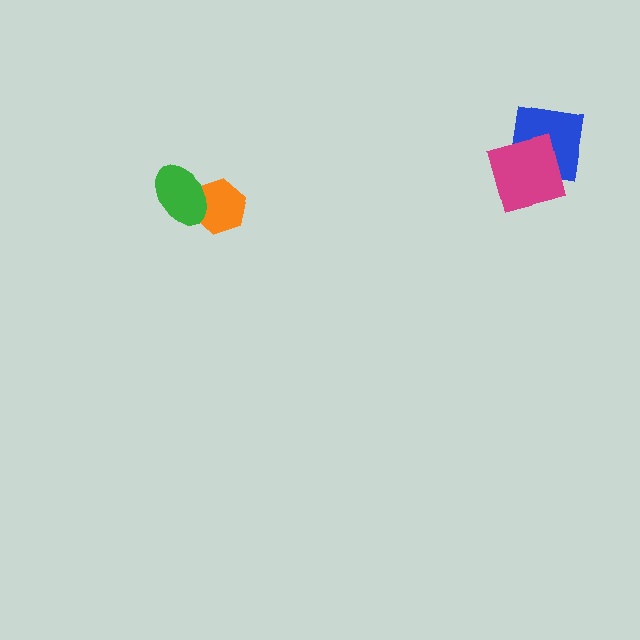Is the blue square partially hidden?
Yes, it is partially covered by another shape.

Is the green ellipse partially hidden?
No, no other shape covers it.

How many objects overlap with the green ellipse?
1 object overlaps with the green ellipse.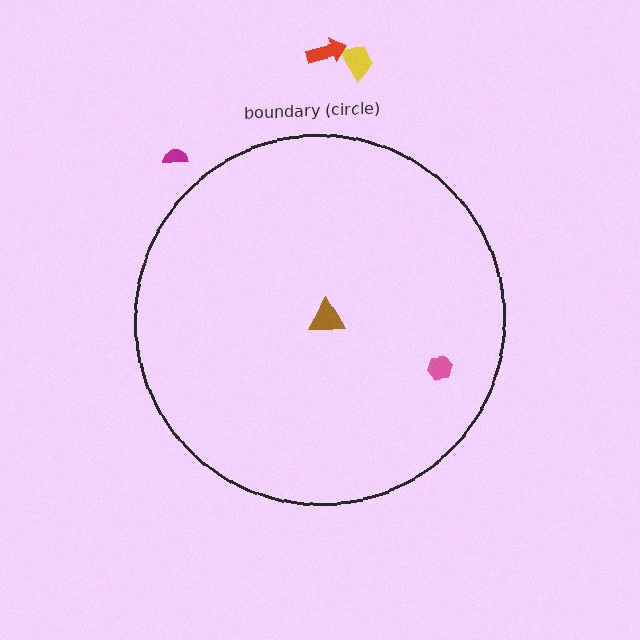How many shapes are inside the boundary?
2 inside, 3 outside.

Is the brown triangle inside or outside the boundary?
Inside.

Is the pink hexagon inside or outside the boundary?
Inside.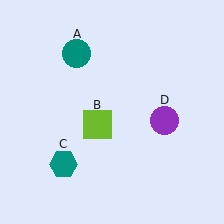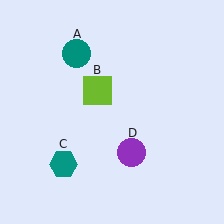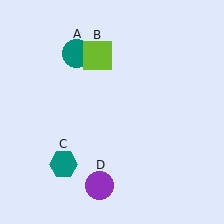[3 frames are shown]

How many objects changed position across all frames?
2 objects changed position: lime square (object B), purple circle (object D).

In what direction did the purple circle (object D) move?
The purple circle (object D) moved down and to the left.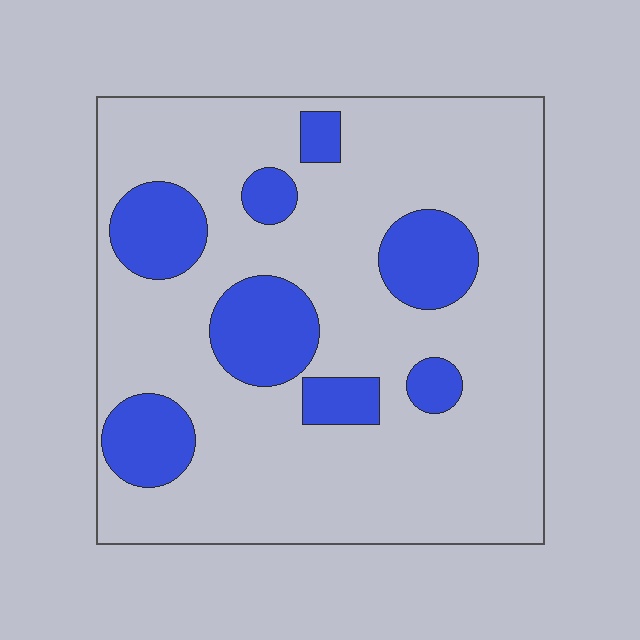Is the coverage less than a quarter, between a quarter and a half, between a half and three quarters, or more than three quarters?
Less than a quarter.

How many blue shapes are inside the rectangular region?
8.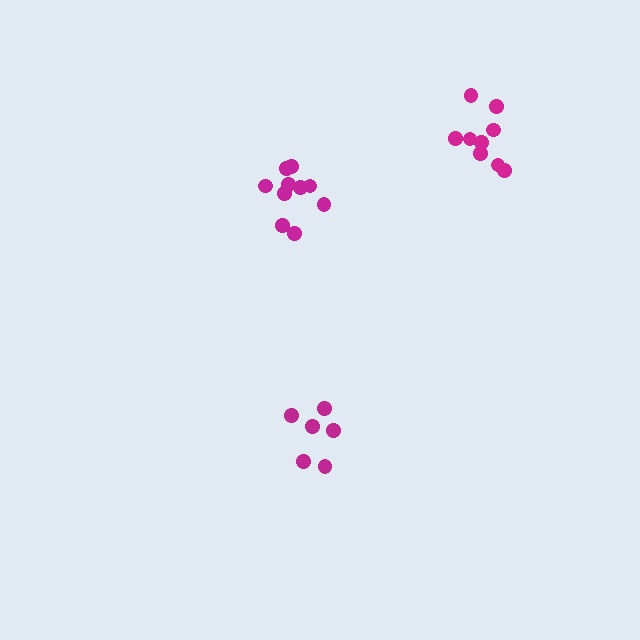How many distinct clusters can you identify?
There are 3 distinct clusters.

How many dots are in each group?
Group 1: 6 dots, Group 2: 10 dots, Group 3: 9 dots (25 total).